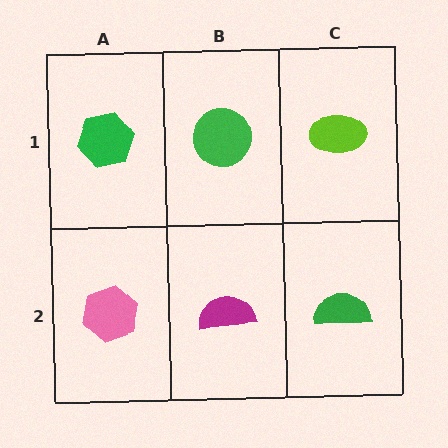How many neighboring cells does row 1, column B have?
3.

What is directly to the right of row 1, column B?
A lime ellipse.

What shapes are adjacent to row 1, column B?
A magenta semicircle (row 2, column B), a green hexagon (row 1, column A), a lime ellipse (row 1, column C).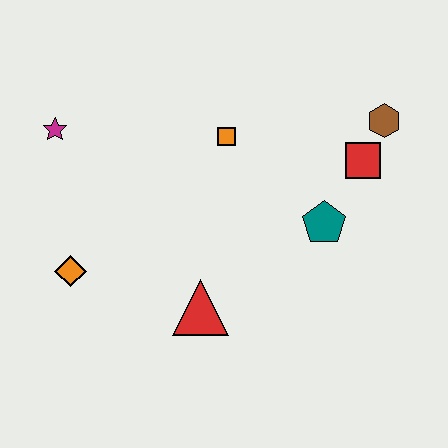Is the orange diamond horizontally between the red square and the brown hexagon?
No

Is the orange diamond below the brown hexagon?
Yes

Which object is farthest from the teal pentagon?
The magenta star is farthest from the teal pentagon.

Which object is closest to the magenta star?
The orange diamond is closest to the magenta star.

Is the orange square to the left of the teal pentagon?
Yes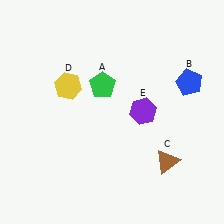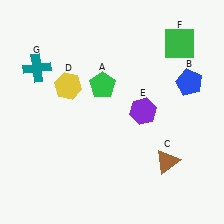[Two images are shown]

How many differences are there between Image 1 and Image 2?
There are 2 differences between the two images.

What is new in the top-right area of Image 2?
A green square (F) was added in the top-right area of Image 2.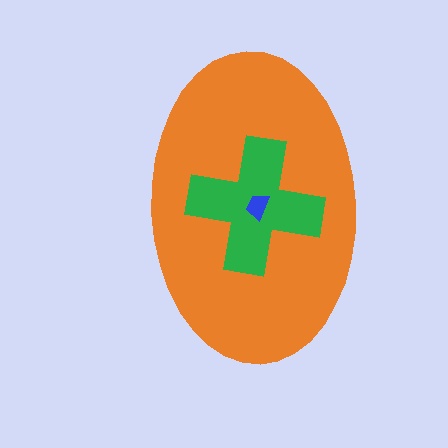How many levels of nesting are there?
3.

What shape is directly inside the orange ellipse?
The green cross.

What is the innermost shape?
The blue trapezoid.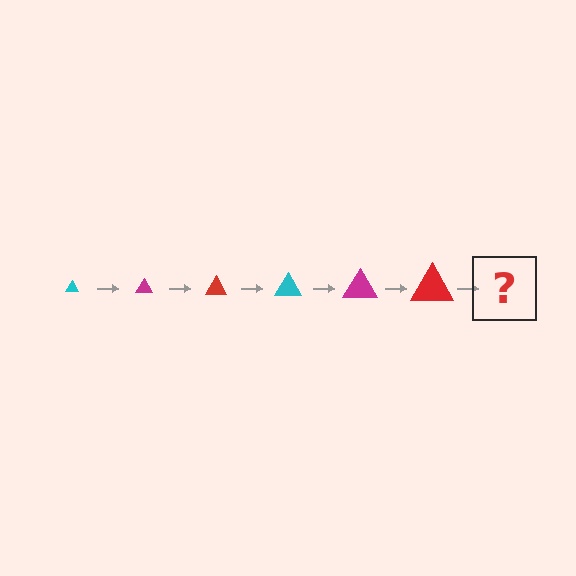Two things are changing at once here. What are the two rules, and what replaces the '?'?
The two rules are that the triangle grows larger each step and the color cycles through cyan, magenta, and red. The '?' should be a cyan triangle, larger than the previous one.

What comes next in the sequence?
The next element should be a cyan triangle, larger than the previous one.